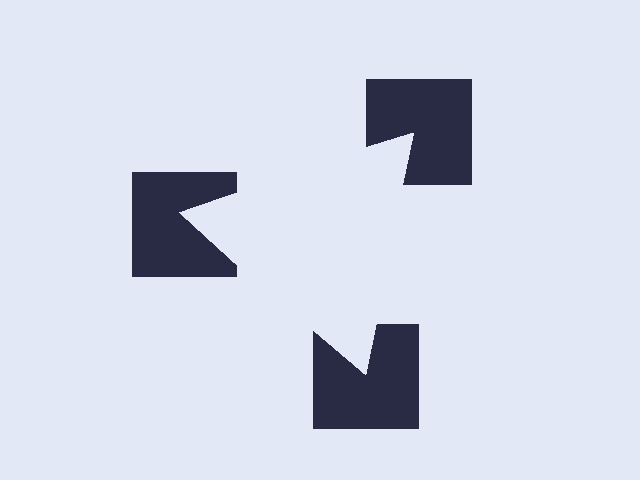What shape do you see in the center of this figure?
An illusory triangle — its edges are inferred from the aligned wedge cuts in the notched squares, not physically drawn.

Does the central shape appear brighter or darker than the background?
It typically appears slightly brighter than the background, even though no actual brightness change is drawn.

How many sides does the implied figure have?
3 sides.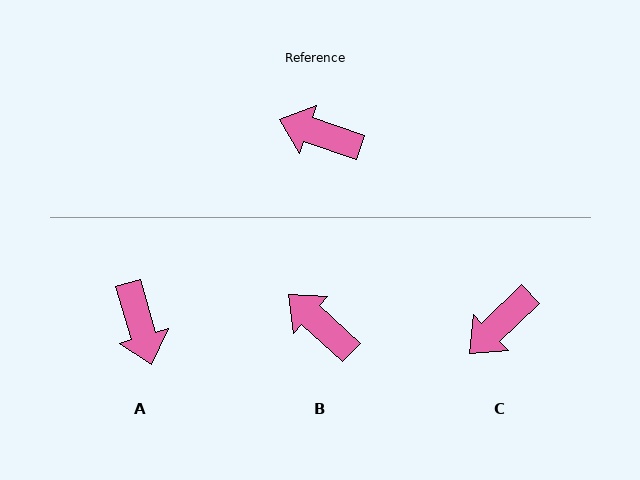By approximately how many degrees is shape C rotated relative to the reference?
Approximately 63 degrees counter-clockwise.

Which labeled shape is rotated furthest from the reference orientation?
A, about 125 degrees away.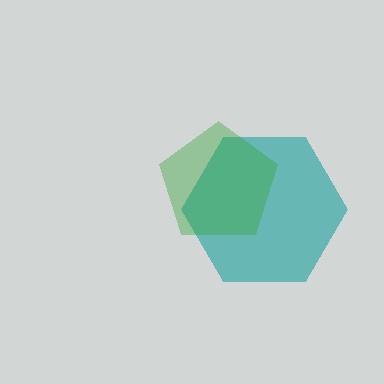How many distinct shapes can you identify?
There are 2 distinct shapes: a teal hexagon, a green pentagon.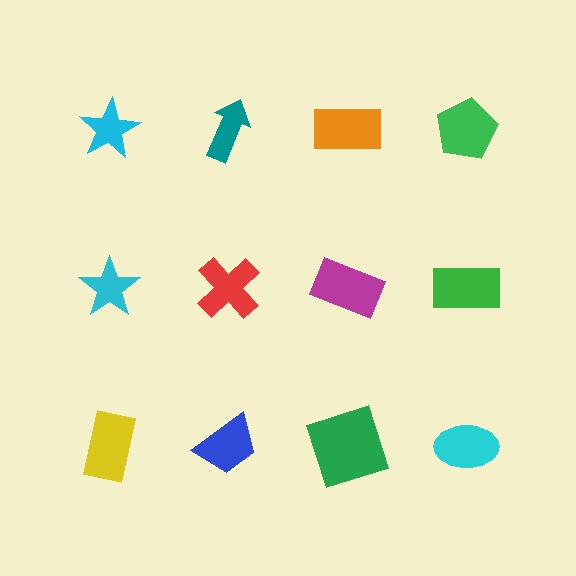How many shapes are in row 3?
4 shapes.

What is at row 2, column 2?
A red cross.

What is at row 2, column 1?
A cyan star.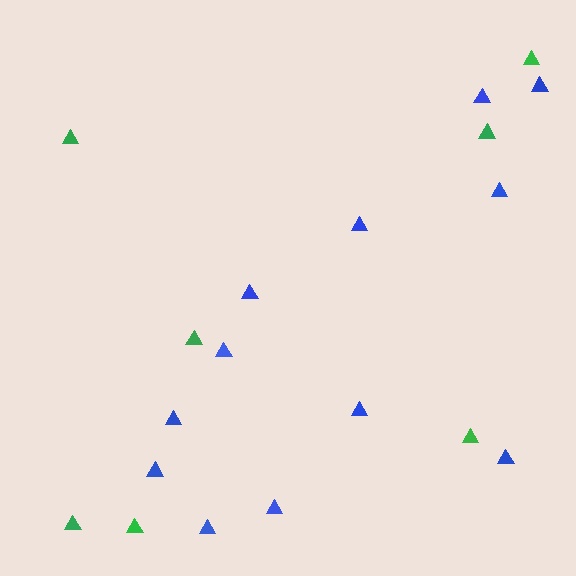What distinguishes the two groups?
There are 2 groups: one group of blue triangles (12) and one group of green triangles (7).